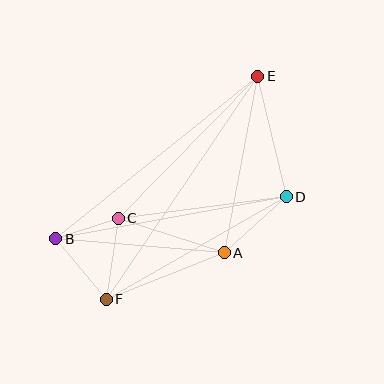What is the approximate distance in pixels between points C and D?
The distance between C and D is approximately 169 pixels.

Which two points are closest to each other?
Points B and C are closest to each other.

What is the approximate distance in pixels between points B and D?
The distance between B and D is approximately 234 pixels.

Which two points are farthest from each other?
Points E and F are farthest from each other.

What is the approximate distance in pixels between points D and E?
The distance between D and E is approximately 124 pixels.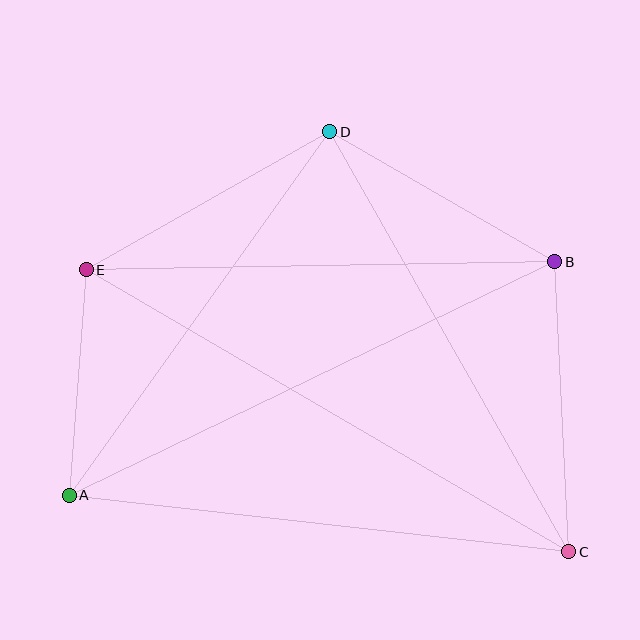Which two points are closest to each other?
Points A and E are closest to each other.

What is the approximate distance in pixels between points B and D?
The distance between B and D is approximately 260 pixels.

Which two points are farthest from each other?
Points C and E are farthest from each other.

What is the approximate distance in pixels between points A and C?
The distance between A and C is approximately 503 pixels.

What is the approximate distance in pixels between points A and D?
The distance between A and D is approximately 447 pixels.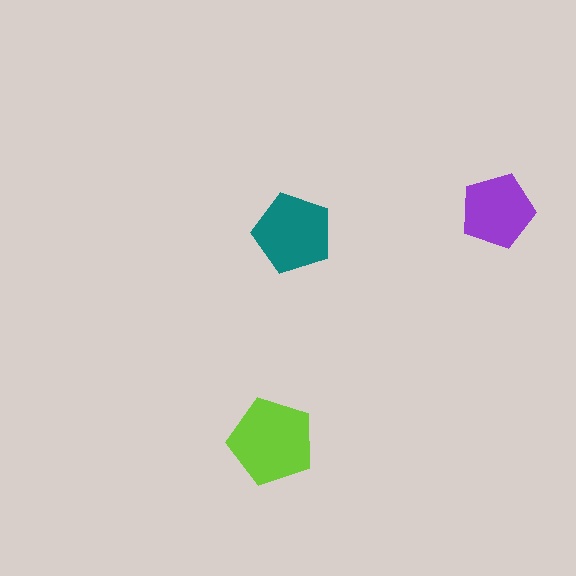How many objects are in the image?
There are 3 objects in the image.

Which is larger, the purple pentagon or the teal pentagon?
The teal one.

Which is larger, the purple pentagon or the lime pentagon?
The lime one.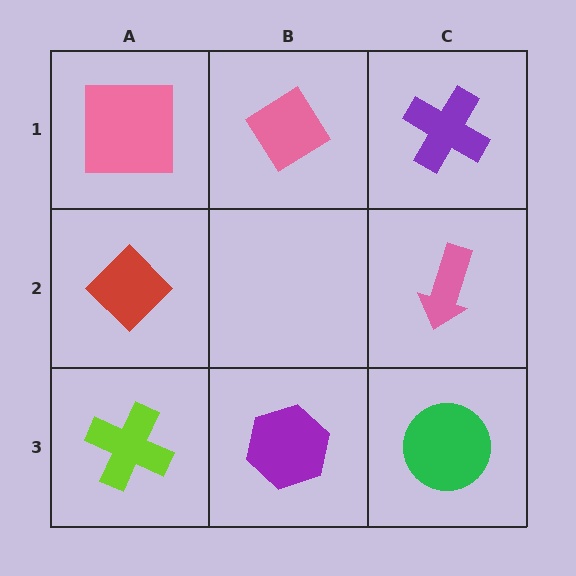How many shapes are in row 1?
3 shapes.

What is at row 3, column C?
A green circle.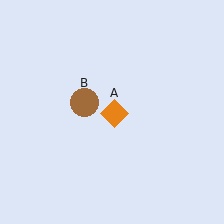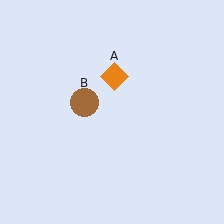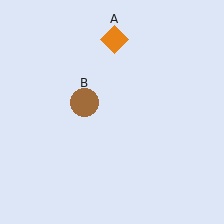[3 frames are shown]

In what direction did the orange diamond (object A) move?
The orange diamond (object A) moved up.